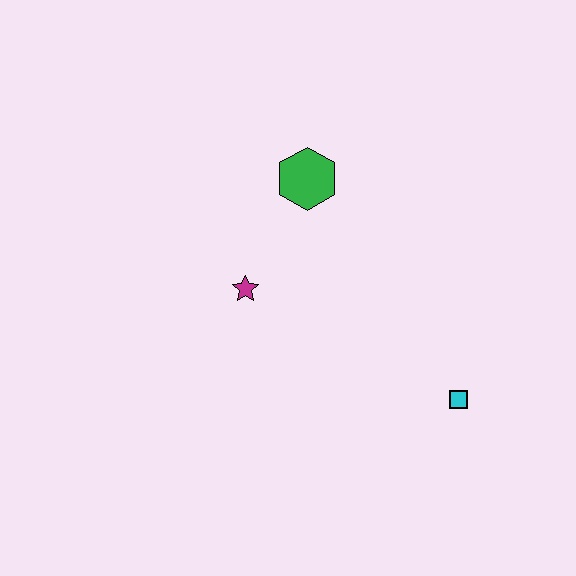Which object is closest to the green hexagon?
The magenta star is closest to the green hexagon.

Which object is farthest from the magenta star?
The cyan square is farthest from the magenta star.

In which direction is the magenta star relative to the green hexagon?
The magenta star is below the green hexagon.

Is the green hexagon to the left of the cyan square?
Yes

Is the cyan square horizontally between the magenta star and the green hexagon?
No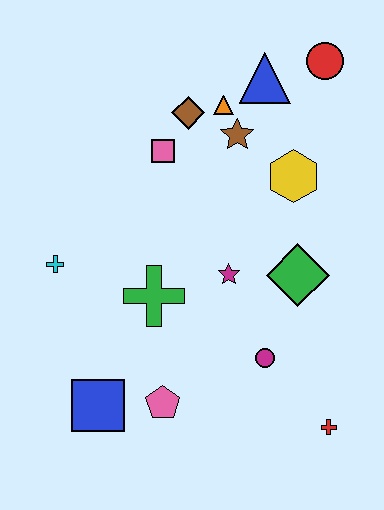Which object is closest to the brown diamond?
The orange triangle is closest to the brown diamond.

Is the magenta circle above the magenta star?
No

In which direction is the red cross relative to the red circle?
The red cross is below the red circle.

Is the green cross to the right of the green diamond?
No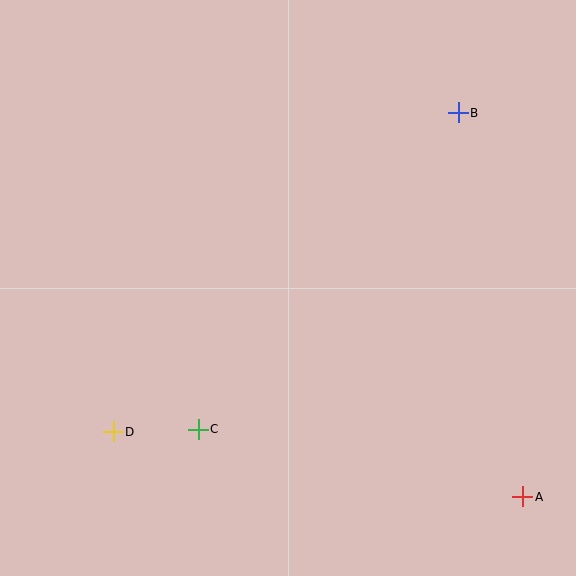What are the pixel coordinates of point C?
Point C is at (198, 429).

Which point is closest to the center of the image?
Point C at (198, 429) is closest to the center.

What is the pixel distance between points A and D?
The distance between A and D is 415 pixels.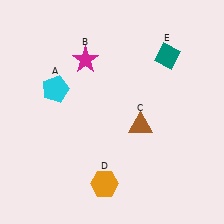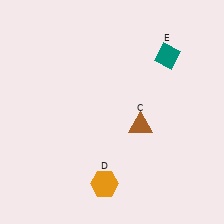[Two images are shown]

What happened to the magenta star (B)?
The magenta star (B) was removed in Image 2. It was in the top-left area of Image 1.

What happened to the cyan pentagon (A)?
The cyan pentagon (A) was removed in Image 2. It was in the top-left area of Image 1.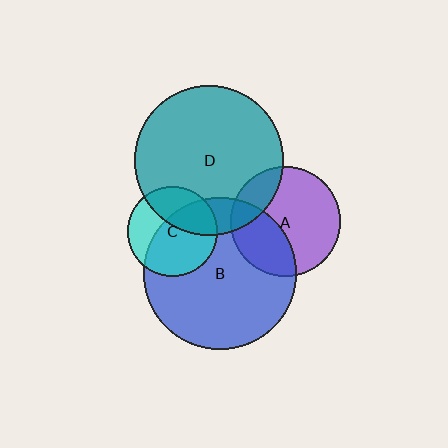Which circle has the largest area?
Circle B (blue).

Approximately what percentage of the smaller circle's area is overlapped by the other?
Approximately 35%.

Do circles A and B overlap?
Yes.